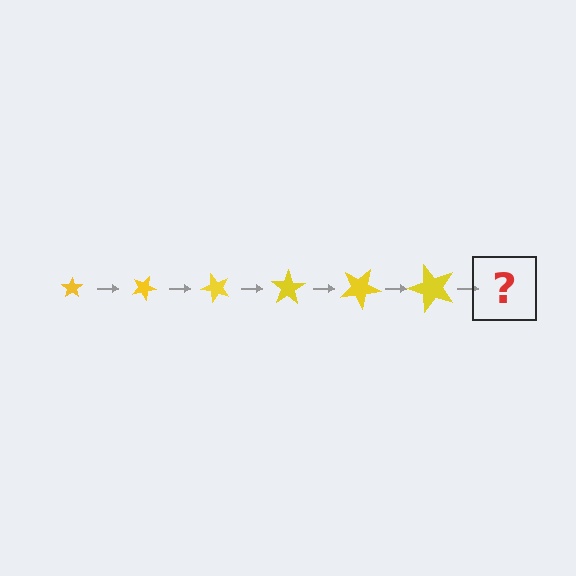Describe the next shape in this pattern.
It should be a star, larger than the previous one and rotated 150 degrees from the start.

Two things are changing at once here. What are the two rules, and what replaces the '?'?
The two rules are that the star grows larger each step and it rotates 25 degrees each step. The '?' should be a star, larger than the previous one and rotated 150 degrees from the start.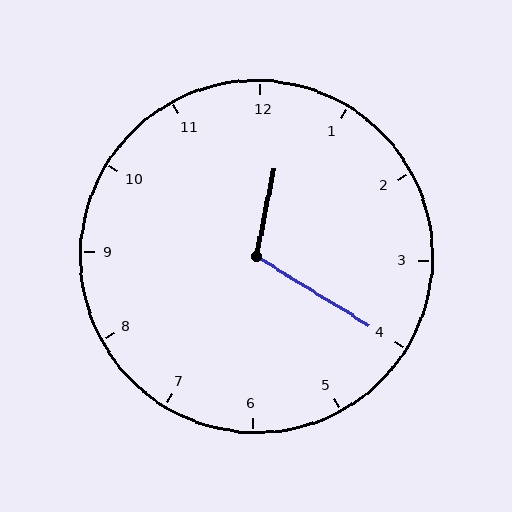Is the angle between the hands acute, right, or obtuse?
It is obtuse.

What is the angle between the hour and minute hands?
Approximately 110 degrees.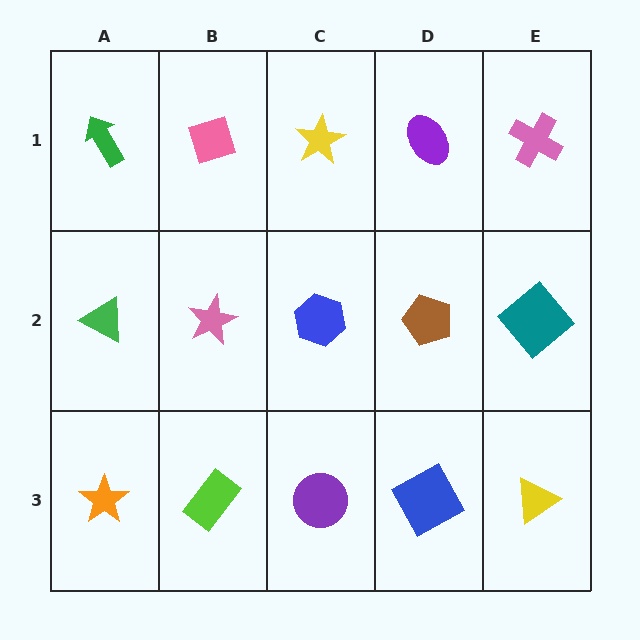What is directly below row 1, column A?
A green triangle.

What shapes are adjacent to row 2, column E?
A pink cross (row 1, column E), a yellow triangle (row 3, column E), a brown pentagon (row 2, column D).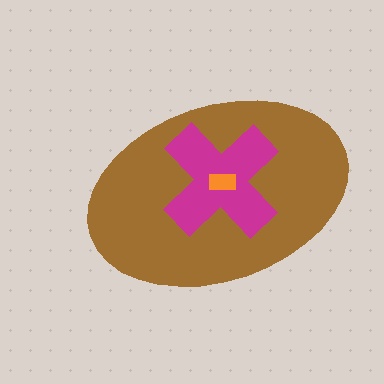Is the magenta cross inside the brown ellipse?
Yes.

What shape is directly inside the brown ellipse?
The magenta cross.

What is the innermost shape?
The orange rectangle.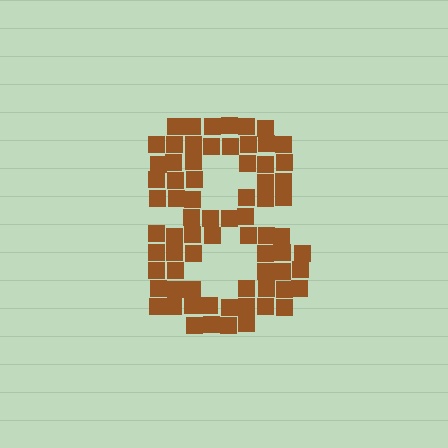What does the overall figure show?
The overall figure shows the digit 8.